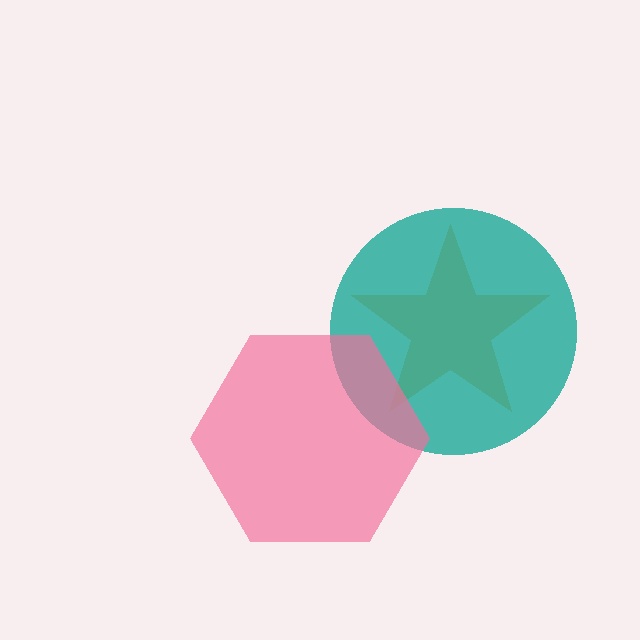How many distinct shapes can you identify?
There are 3 distinct shapes: an orange star, a teal circle, a pink hexagon.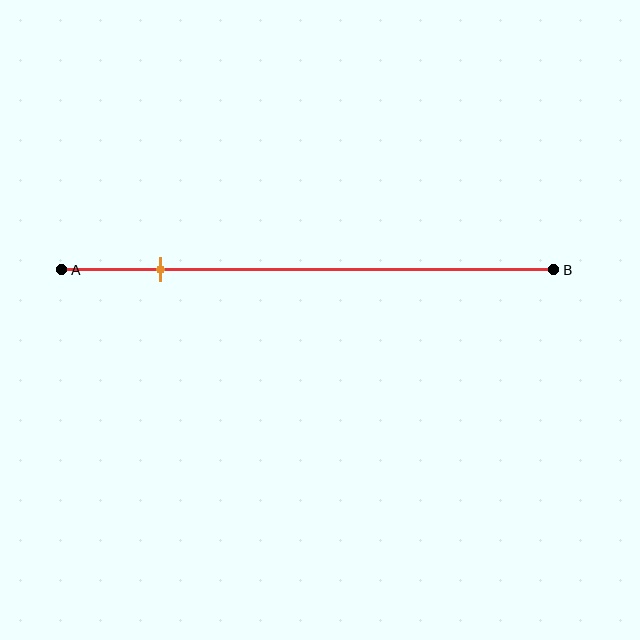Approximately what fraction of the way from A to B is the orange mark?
The orange mark is approximately 20% of the way from A to B.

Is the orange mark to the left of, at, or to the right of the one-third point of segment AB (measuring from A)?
The orange mark is to the left of the one-third point of segment AB.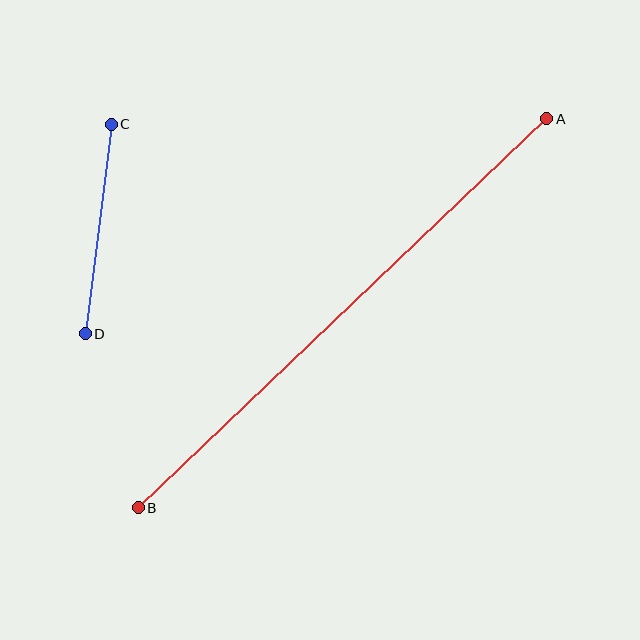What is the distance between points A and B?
The distance is approximately 564 pixels.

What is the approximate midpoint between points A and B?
The midpoint is at approximately (342, 313) pixels.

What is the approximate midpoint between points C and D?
The midpoint is at approximately (98, 229) pixels.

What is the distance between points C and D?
The distance is approximately 211 pixels.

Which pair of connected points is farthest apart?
Points A and B are farthest apart.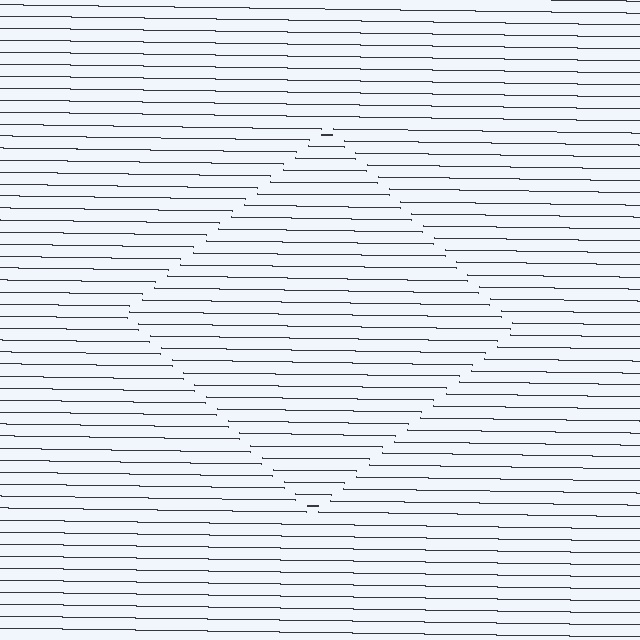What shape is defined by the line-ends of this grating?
An illusory square. The interior of the shape contains the same grating, shifted by half a period — the contour is defined by the phase discontinuity where line-ends from the inner and outer gratings abut.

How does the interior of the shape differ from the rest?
The interior of the shape contains the same grating, shifted by half a period — the contour is defined by the phase discontinuity where line-ends from the inner and outer gratings abut.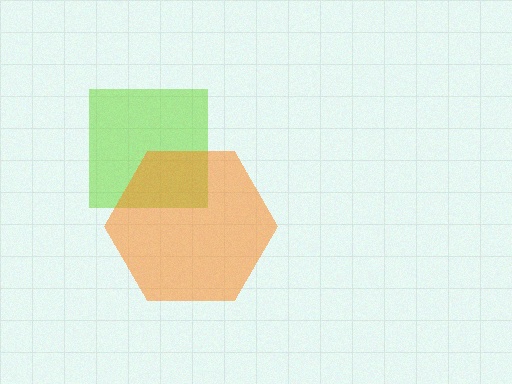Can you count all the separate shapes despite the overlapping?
Yes, there are 2 separate shapes.